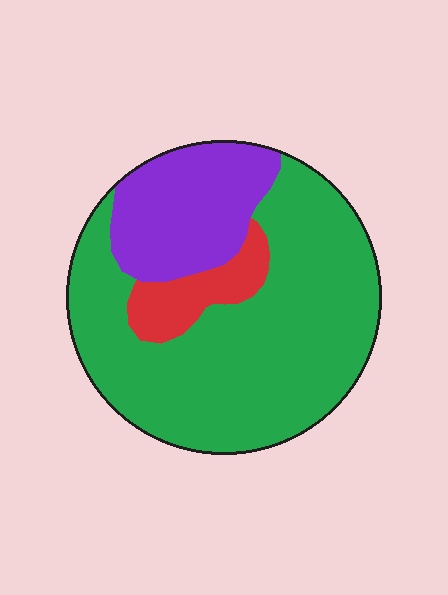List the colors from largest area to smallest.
From largest to smallest: green, purple, red.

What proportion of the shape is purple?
Purple takes up between a sixth and a third of the shape.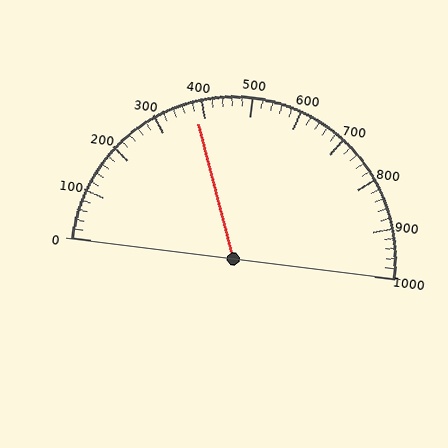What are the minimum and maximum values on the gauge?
The gauge ranges from 0 to 1000.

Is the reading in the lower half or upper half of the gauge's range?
The reading is in the lower half of the range (0 to 1000).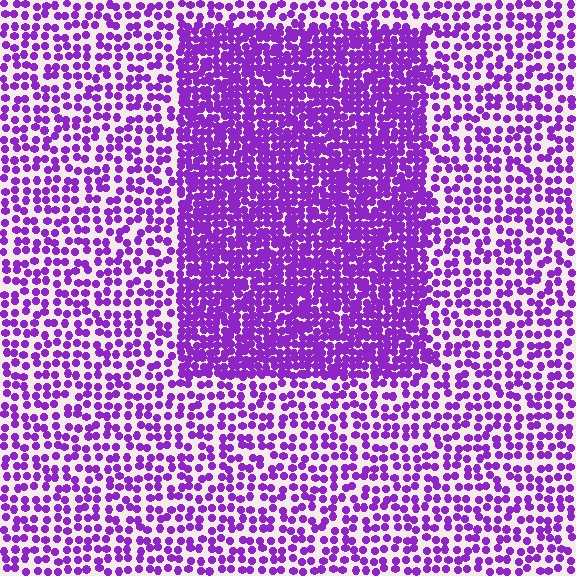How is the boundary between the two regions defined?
The boundary is defined by a change in element density (approximately 2.1x ratio). All elements are the same color, size, and shape.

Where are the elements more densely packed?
The elements are more densely packed inside the rectangle boundary.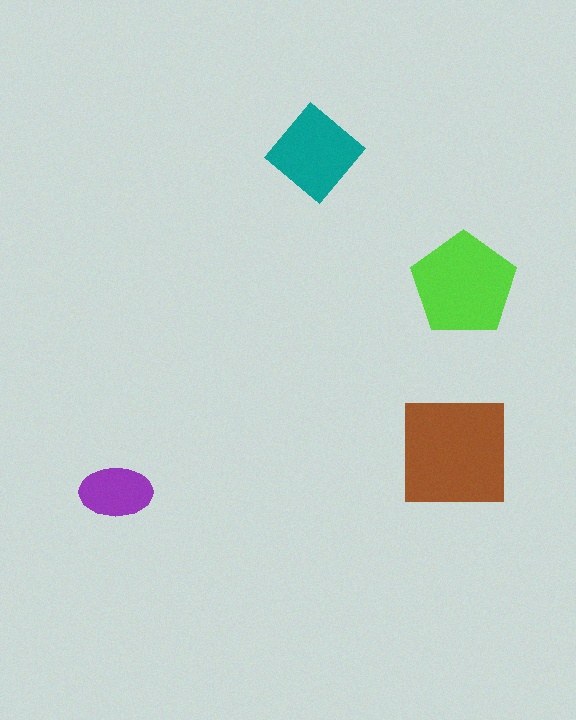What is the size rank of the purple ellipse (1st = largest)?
4th.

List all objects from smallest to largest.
The purple ellipse, the teal diamond, the lime pentagon, the brown square.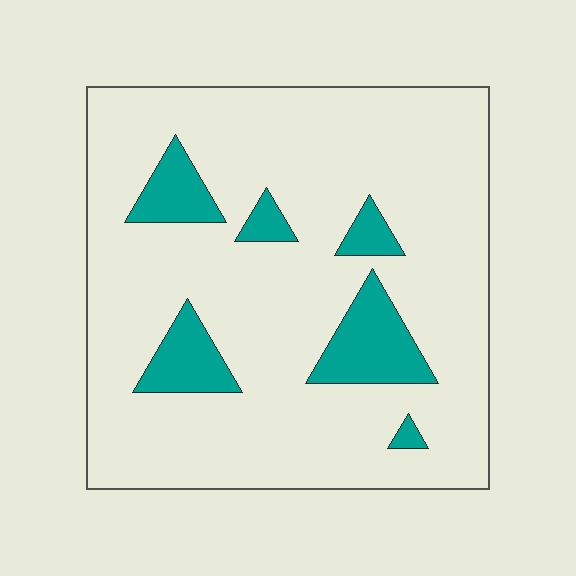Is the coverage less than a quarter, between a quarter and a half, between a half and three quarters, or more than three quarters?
Less than a quarter.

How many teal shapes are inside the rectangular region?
6.